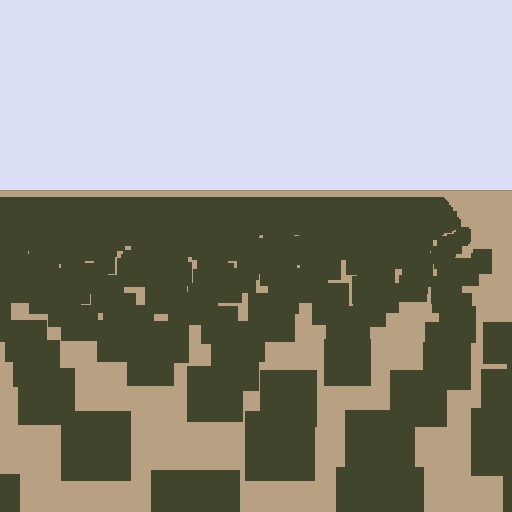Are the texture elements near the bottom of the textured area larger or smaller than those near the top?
Larger. Near the bottom, elements are closer to the viewer and appear at a bigger on-screen size.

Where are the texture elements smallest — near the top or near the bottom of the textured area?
Near the top.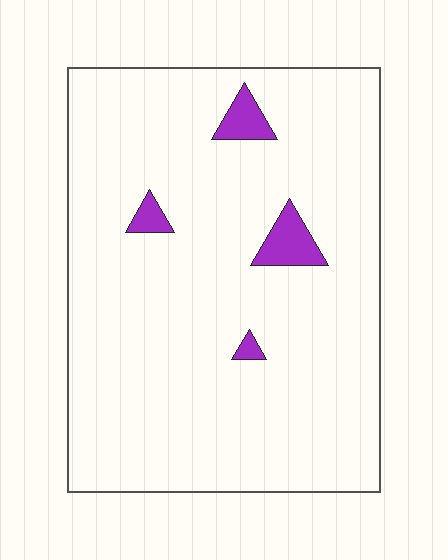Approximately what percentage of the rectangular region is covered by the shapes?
Approximately 5%.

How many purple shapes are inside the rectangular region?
4.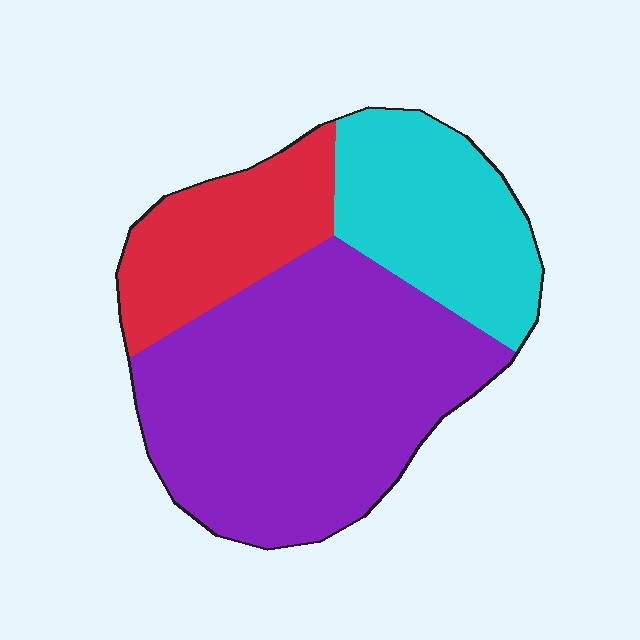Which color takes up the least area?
Red, at roughly 20%.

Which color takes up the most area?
Purple, at roughly 55%.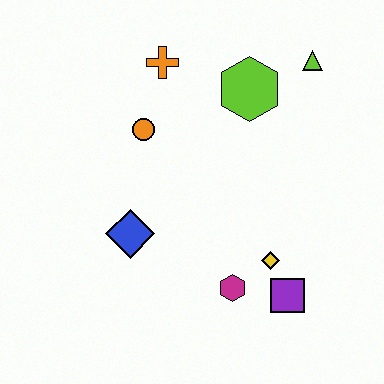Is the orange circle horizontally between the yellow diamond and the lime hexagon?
No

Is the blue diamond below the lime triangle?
Yes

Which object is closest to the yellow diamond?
The purple square is closest to the yellow diamond.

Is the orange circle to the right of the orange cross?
No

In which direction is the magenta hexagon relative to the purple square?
The magenta hexagon is to the left of the purple square.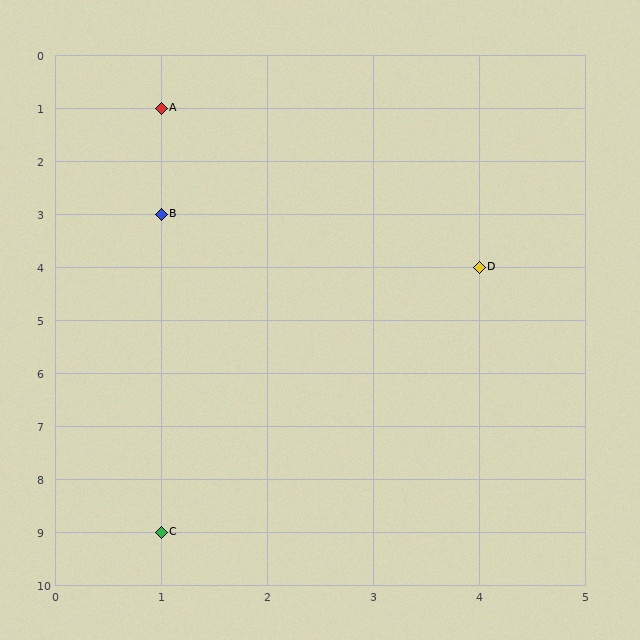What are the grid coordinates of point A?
Point A is at grid coordinates (1, 1).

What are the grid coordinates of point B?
Point B is at grid coordinates (1, 3).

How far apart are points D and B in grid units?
Points D and B are 3 columns and 1 row apart (about 3.2 grid units diagonally).